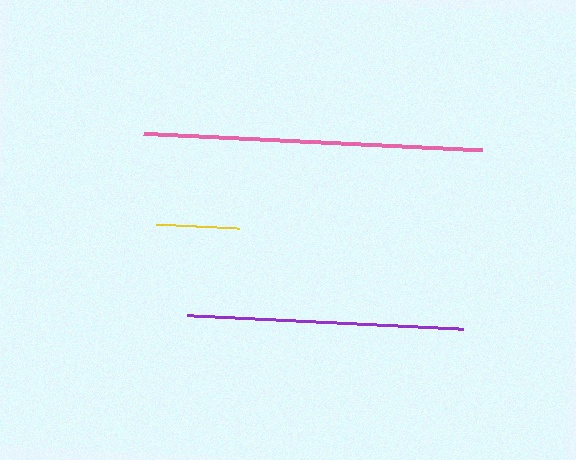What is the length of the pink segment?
The pink segment is approximately 340 pixels long.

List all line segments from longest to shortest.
From longest to shortest: pink, purple, yellow.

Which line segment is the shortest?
The yellow line is the shortest at approximately 83 pixels.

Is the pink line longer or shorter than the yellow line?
The pink line is longer than the yellow line.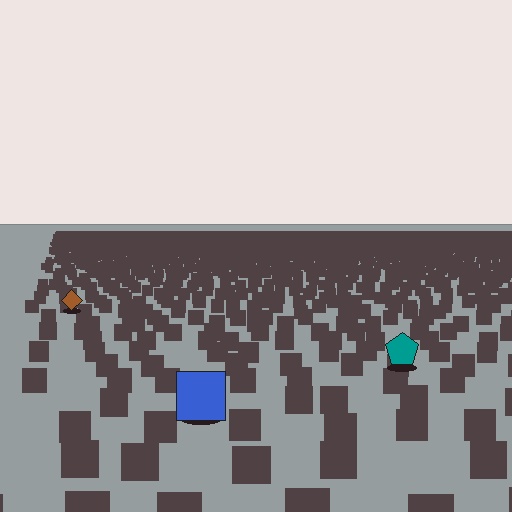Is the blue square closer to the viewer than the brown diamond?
Yes. The blue square is closer — you can tell from the texture gradient: the ground texture is coarser near it.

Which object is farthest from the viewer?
The brown diamond is farthest from the viewer. It appears smaller and the ground texture around it is denser.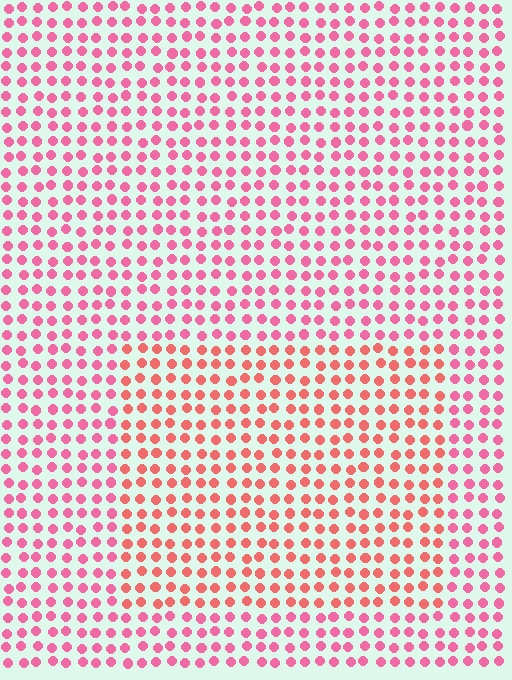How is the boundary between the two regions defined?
The boundary is defined purely by a slight shift in hue (about 26 degrees). Spacing, size, and orientation are identical on both sides.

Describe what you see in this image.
The image is filled with small pink elements in a uniform arrangement. A rectangle-shaped region is visible where the elements are tinted to a slightly different hue, forming a subtle color boundary.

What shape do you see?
I see a rectangle.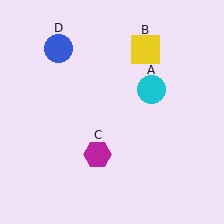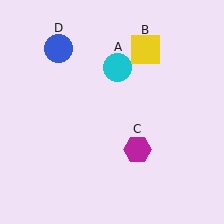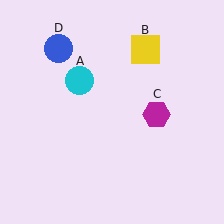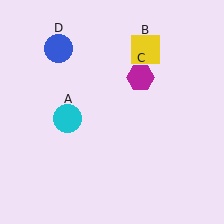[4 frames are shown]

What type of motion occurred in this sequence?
The cyan circle (object A), magenta hexagon (object C) rotated counterclockwise around the center of the scene.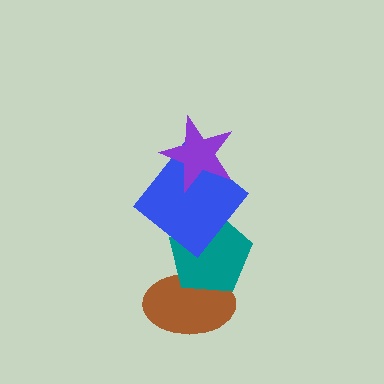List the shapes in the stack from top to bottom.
From top to bottom: the purple star, the blue diamond, the teal pentagon, the brown ellipse.